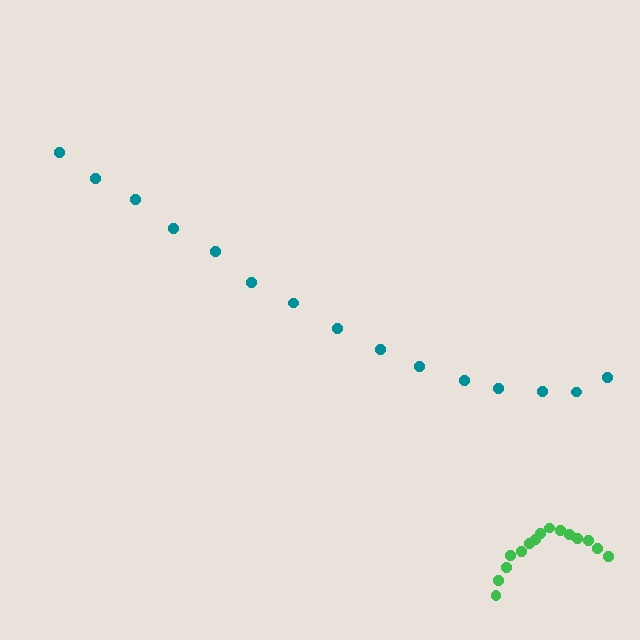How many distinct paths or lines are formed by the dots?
There are 2 distinct paths.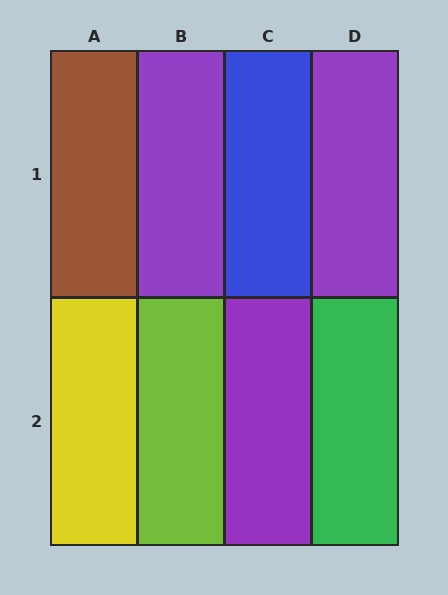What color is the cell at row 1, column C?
Blue.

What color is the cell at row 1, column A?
Brown.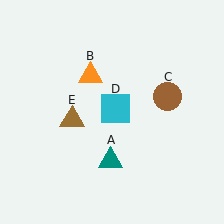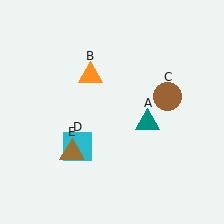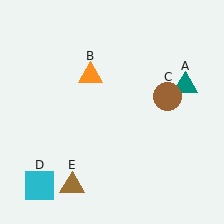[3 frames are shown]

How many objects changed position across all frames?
3 objects changed position: teal triangle (object A), cyan square (object D), brown triangle (object E).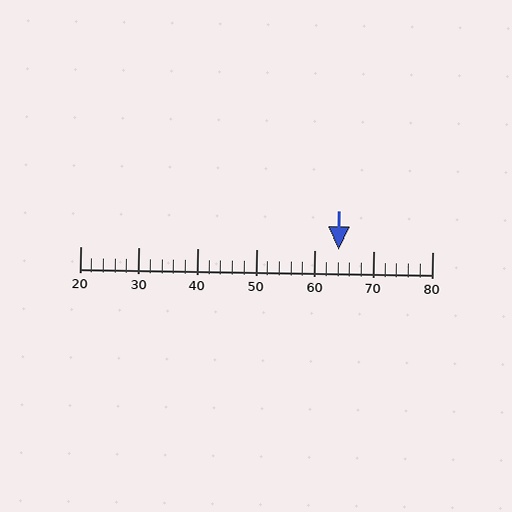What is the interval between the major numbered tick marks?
The major tick marks are spaced 10 units apart.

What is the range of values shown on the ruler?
The ruler shows values from 20 to 80.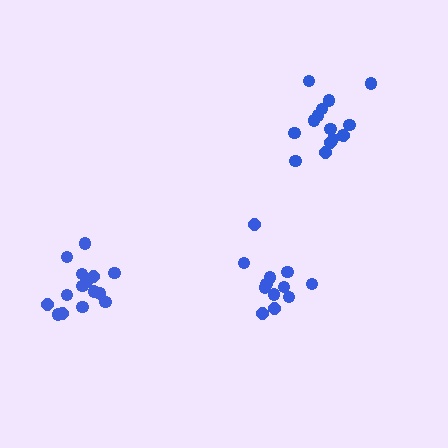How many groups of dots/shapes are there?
There are 3 groups.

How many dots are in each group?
Group 1: 15 dots, Group 2: 15 dots, Group 3: 12 dots (42 total).